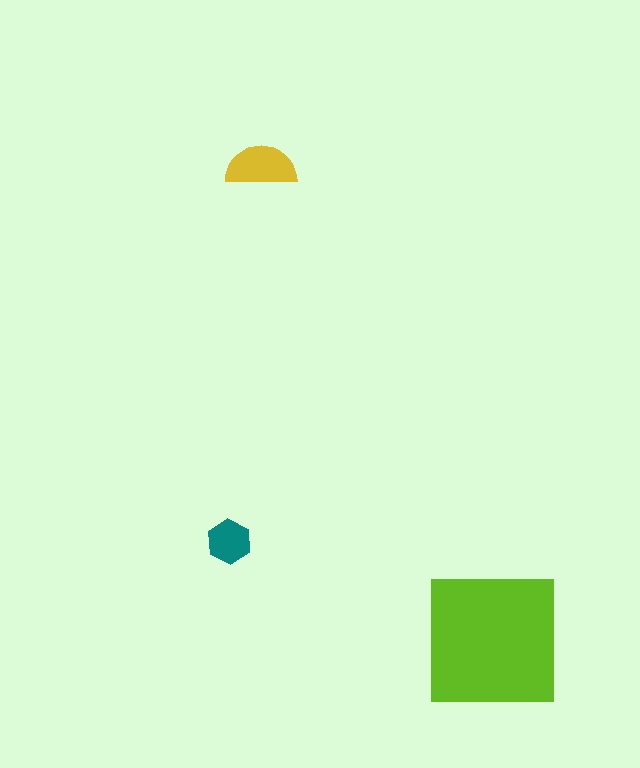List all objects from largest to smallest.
The lime square, the yellow semicircle, the teal hexagon.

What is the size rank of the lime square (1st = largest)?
1st.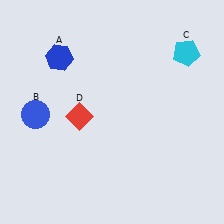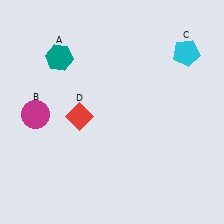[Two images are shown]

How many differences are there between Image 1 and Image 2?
There are 2 differences between the two images.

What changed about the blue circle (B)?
In Image 1, B is blue. In Image 2, it changed to magenta.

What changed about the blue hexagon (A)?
In Image 1, A is blue. In Image 2, it changed to teal.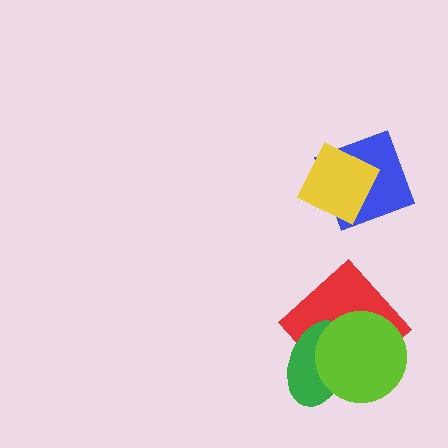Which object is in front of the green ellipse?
The lime circle is in front of the green ellipse.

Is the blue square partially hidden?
Yes, it is partially covered by another shape.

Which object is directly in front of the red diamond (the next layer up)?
The green ellipse is directly in front of the red diamond.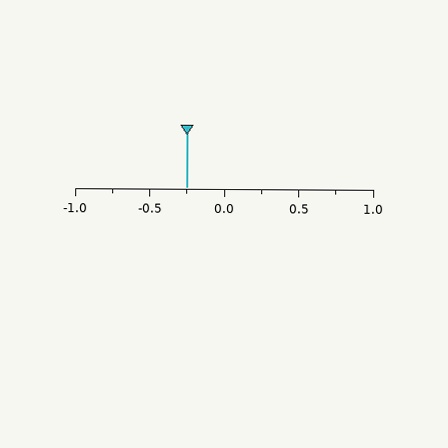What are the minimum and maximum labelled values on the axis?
The axis runs from -1.0 to 1.0.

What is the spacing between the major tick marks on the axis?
The major ticks are spaced 0.5 apart.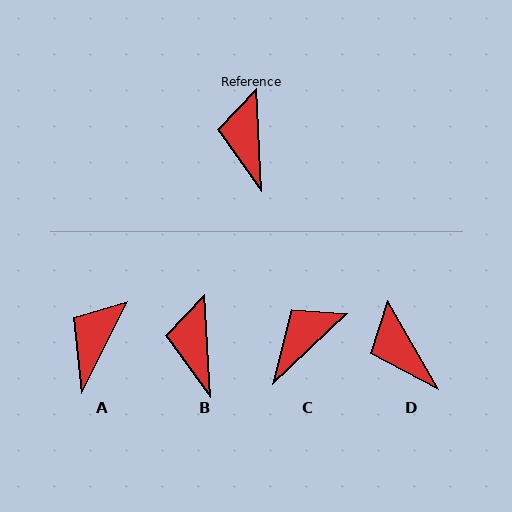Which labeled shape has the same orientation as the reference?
B.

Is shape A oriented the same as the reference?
No, it is off by about 30 degrees.